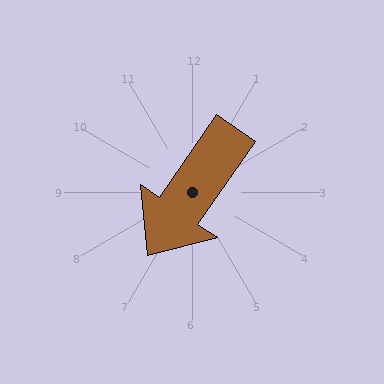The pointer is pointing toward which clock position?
Roughly 7 o'clock.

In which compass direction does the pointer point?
Southwest.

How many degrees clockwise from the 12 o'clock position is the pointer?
Approximately 215 degrees.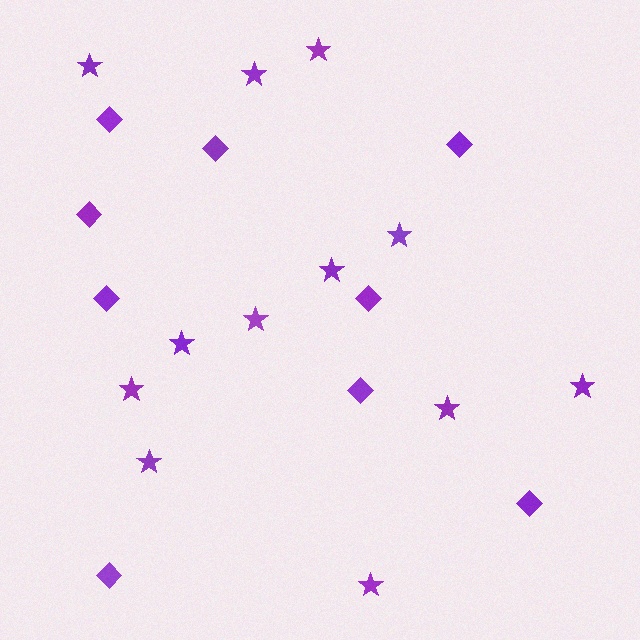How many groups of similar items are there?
There are 2 groups: one group of stars (12) and one group of diamonds (9).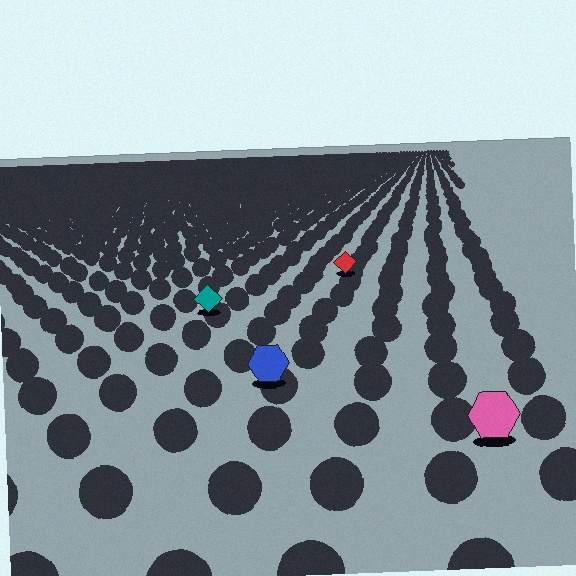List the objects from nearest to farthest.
From nearest to farthest: the pink hexagon, the blue hexagon, the teal diamond, the red diamond.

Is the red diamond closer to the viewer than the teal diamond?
No. The teal diamond is closer — you can tell from the texture gradient: the ground texture is coarser near it.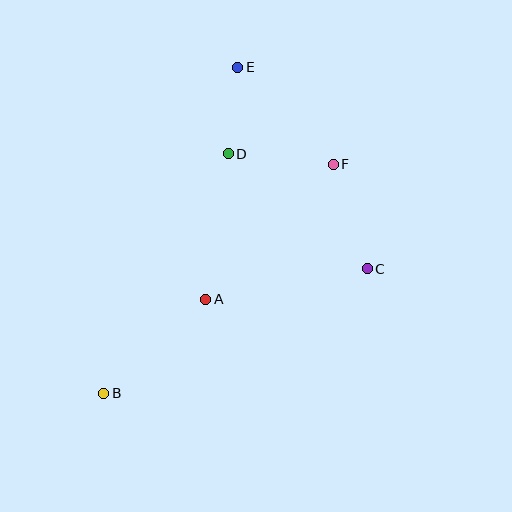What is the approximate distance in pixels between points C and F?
The distance between C and F is approximately 110 pixels.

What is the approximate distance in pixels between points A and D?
The distance between A and D is approximately 147 pixels.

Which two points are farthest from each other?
Points B and E are farthest from each other.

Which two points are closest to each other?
Points D and E are closest to each other.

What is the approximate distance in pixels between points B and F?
The distance between B and F is approximately 325 pixels.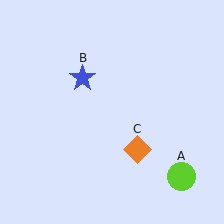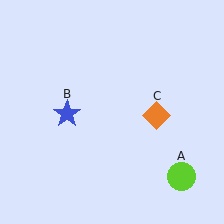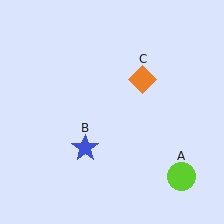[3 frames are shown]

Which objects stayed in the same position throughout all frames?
Lime circle (object A) remained stationary.